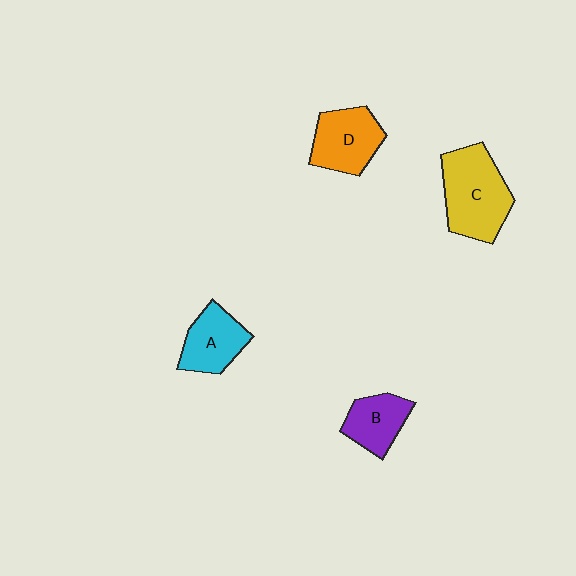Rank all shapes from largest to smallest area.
From largest to smallest: C (yellow), D (orange), A (cyan), B (purple).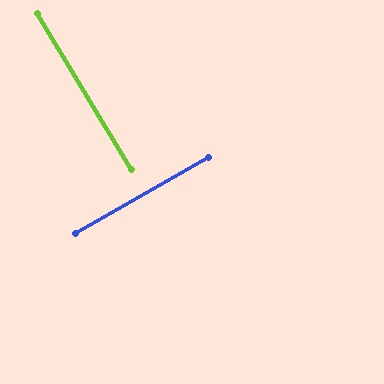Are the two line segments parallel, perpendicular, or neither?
Perpendicular — they meet at approximately 89°.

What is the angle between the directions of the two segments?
Approximately 89 degrees.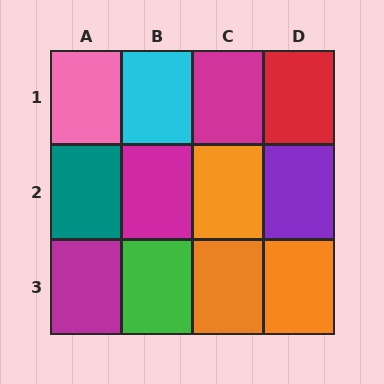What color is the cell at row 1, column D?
Red.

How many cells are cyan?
1 cell is cyan.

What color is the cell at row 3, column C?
Orange.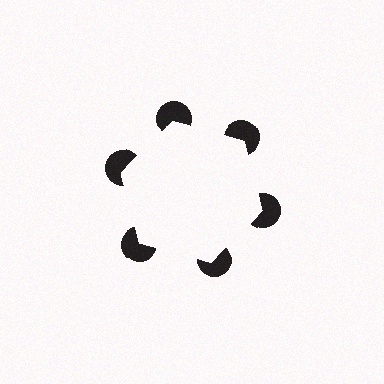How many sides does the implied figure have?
6 sides.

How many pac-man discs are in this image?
There are 6 — one at each vertex of the illusory hexagon.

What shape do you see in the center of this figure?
An illusory hexagon — its edges are inferred from the aligned wedge cuts in the pac-man discs, not physically drawn.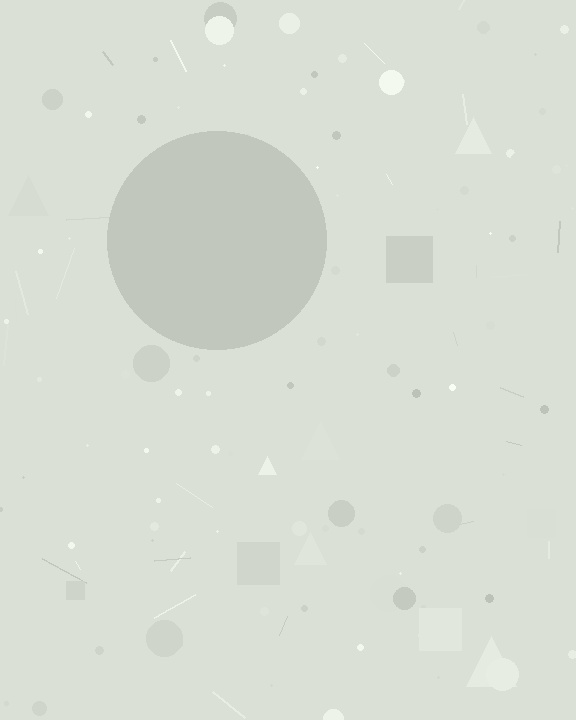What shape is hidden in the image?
A circle is hidden in the image.